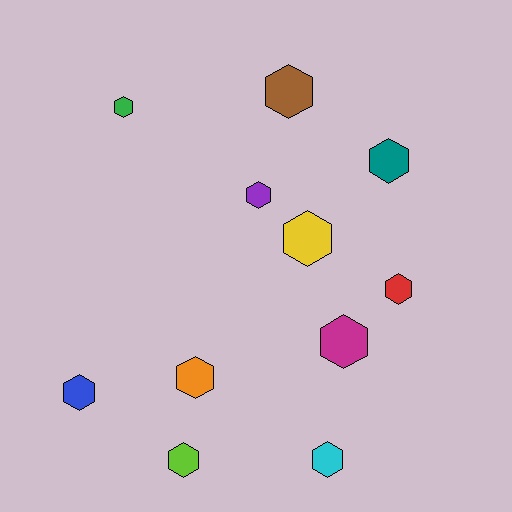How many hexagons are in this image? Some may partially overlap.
There are 11 hexagons.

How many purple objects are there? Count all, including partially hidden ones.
There is 1 purple object.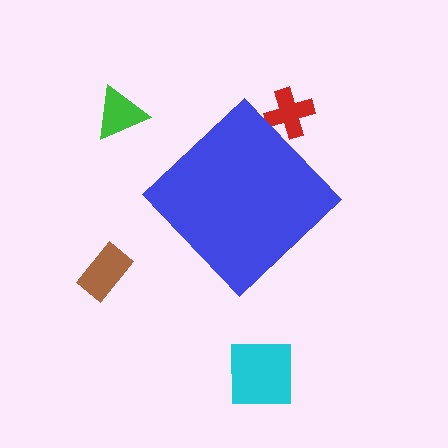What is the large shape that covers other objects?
A blue diamond.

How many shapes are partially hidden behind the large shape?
1 shape is partially hidden.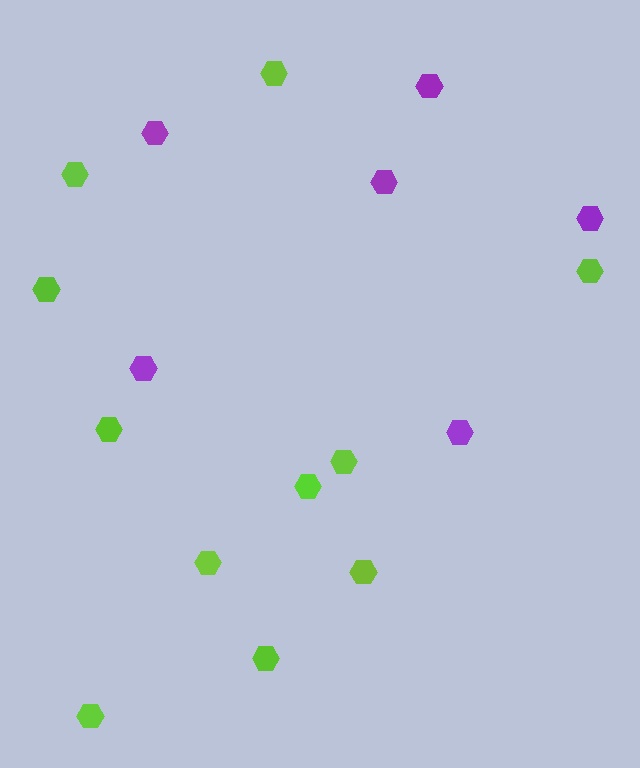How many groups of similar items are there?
There are 2 groups: one group of lime hexagons (11) and one group of purple hexagons (6).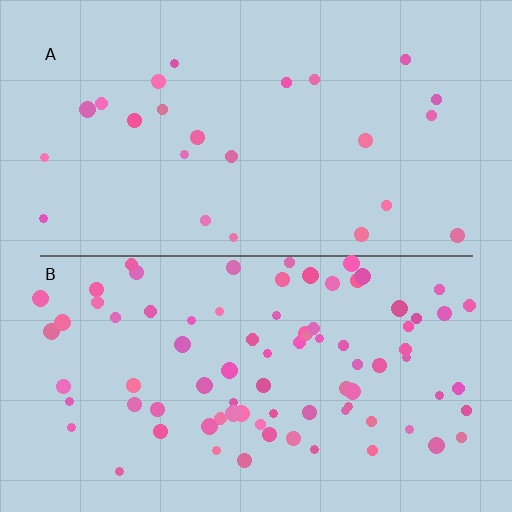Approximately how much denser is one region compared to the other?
Approximately 3.4× — region B over region A.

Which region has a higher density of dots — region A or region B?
B (the bottom).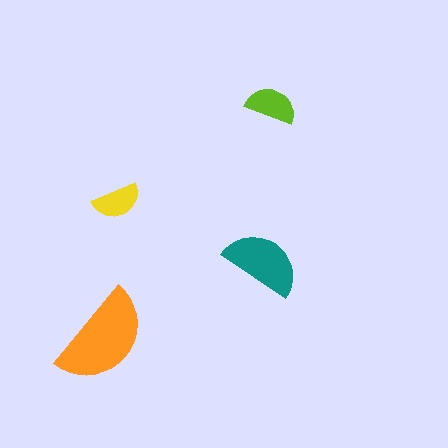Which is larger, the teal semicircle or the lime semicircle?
The teal one.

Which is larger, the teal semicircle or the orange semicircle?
The orange one.